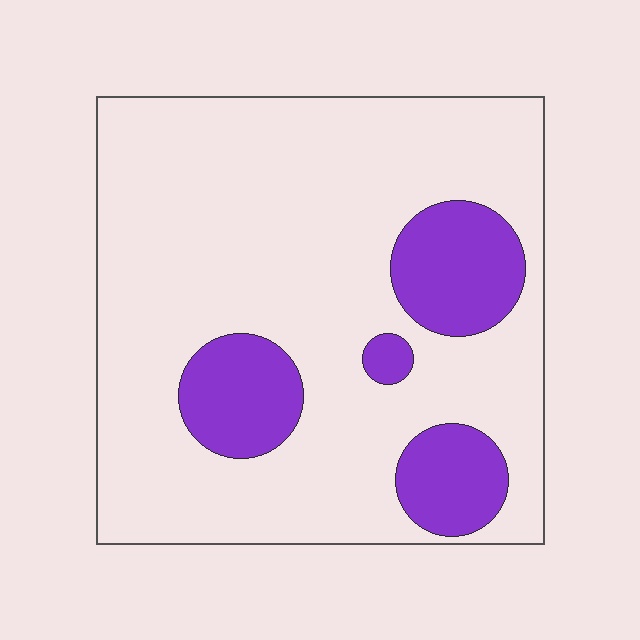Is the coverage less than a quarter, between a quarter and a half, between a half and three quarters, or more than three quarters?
Less than a quarter.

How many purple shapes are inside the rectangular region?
4.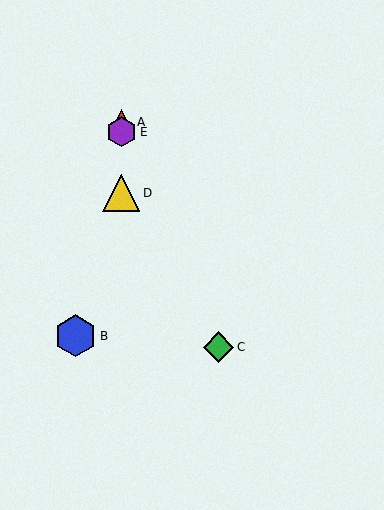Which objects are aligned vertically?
Objects A, D, E are aligned vertically.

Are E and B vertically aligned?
No, E is at x≈122 and B is at x≈76.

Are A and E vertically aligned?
Yes, both are at x≈122.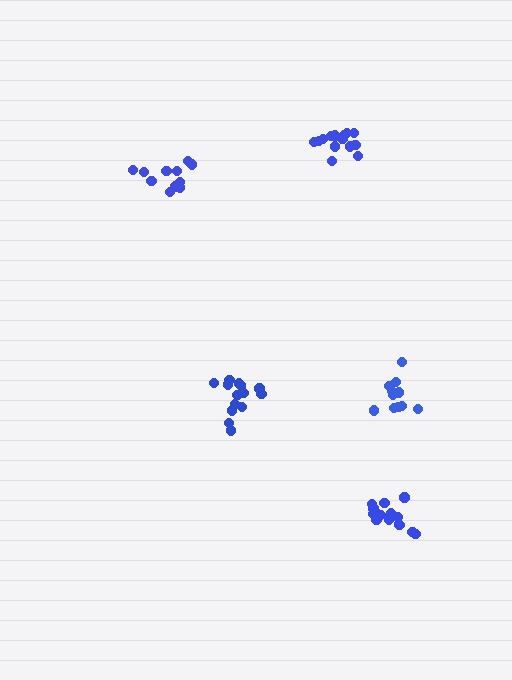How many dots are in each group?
Group 1: 14 dots, Group 2: 16 dots, Group 3: 12 dots, Group 4: 11 dots, Group 5: 15 dots (68 total).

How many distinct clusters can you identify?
There are 5 distinct clusters.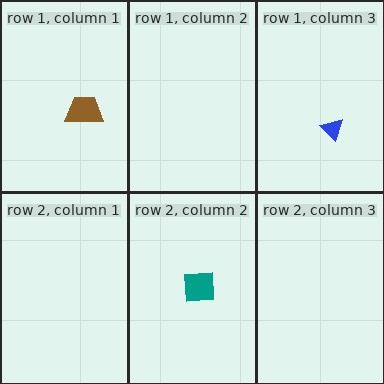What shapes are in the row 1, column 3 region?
The blue triangle.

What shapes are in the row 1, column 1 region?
The brown trapezoid.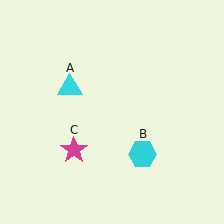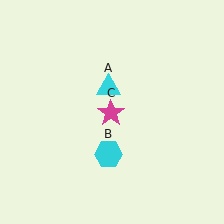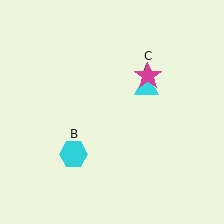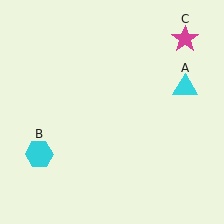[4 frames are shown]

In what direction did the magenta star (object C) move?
The magenta star (object C) moved up and to the right.